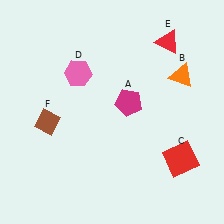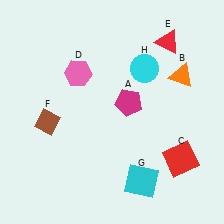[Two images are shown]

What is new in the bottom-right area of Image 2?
A cyan square (G) was added in the bottom-right area of Image 2.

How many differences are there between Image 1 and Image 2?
There are 2 differences between the two images.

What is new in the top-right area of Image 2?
A cyan circle (H) was added in the top-right area of Image 2.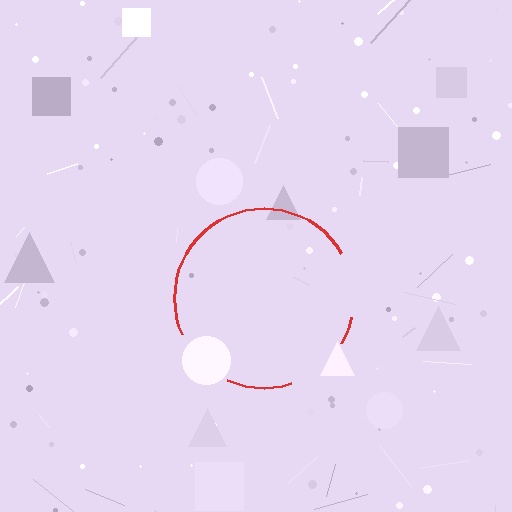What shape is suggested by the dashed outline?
The dashed outline suggests a circle.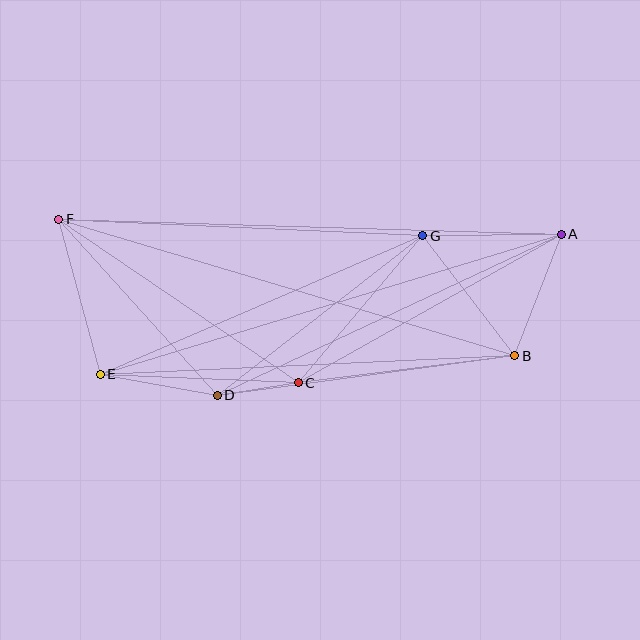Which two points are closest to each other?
Points C and D are closest to each other.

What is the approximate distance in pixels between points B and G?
The distance between B and G is approximately 151 pixels.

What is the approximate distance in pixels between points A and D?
The distance between A and D is approximately 380 pixels.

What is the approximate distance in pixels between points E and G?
The distance between E and G is approximately 351 pixels.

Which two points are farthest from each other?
Points A and F are farthest from each other.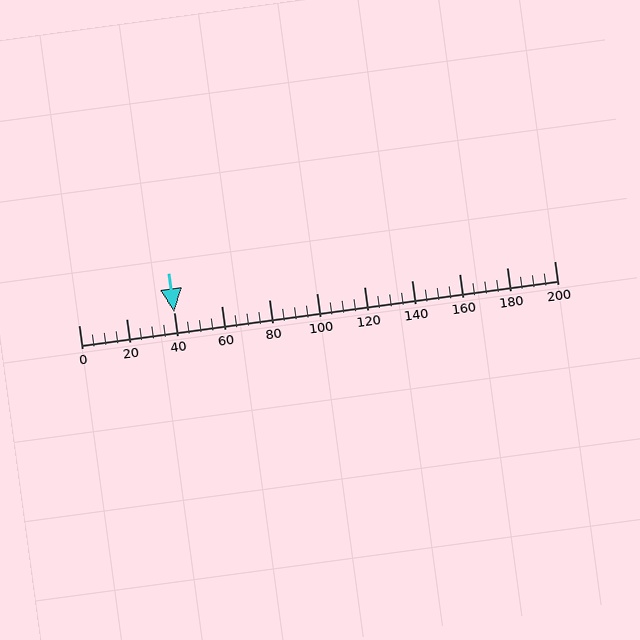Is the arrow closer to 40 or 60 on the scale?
The arrow is closer to 40.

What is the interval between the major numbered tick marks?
The major tick marks are spaced 20 units apart.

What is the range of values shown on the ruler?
The ruler shows values from 0 to 200.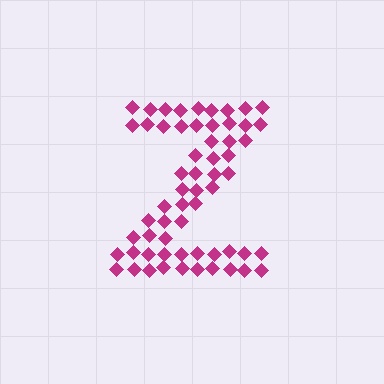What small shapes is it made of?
It is made of small diamonds.